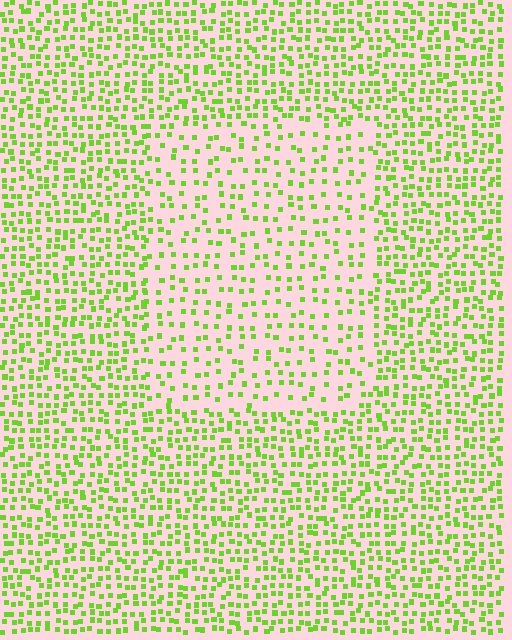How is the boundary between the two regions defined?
The boundary is defined by a change in element density (approximately 1.9x ratio). All elements are the same color, size, and shape.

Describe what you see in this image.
The image contains small lime elements arranged at two different densities. A rectangle-shaped region is visible where the elements are less densely packed than the surrounding area.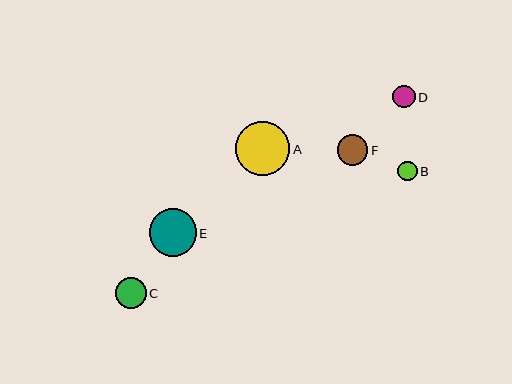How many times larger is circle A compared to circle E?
Circle A is approximately 1.1 times the size of circle E.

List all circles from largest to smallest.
From largest to smallest: A, E, C, F, D, B.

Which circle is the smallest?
Circle B is the smallest with a size of approximately 20 pixels.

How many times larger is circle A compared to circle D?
Circle A is approximately 2.4 times the size of circle D.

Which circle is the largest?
Circle A is the largest with a size of approximately 54 pixels.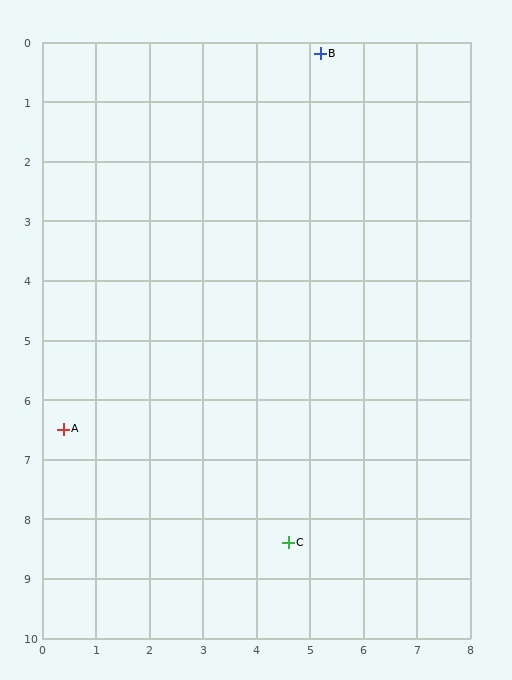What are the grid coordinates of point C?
Point C is at approximately (4.6, 8.4).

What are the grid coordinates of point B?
Point B is at approximately (5.2, 0.2).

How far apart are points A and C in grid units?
Points A and C are about 4.6 grid units apart.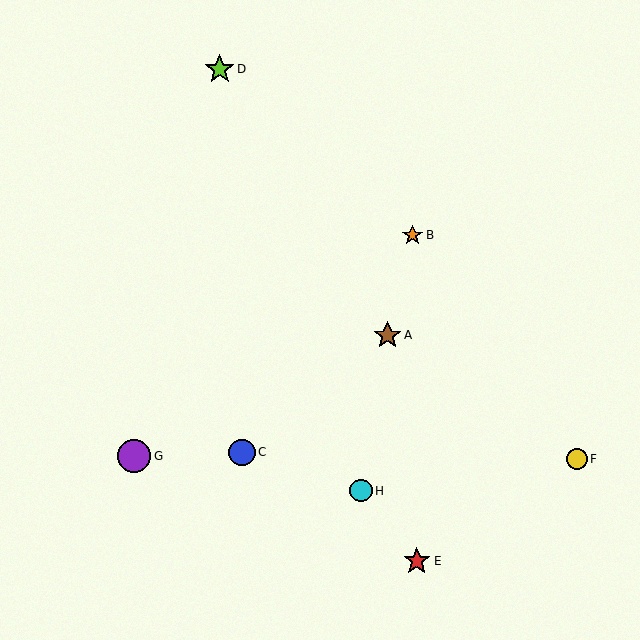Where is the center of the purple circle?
The center of the purple circle is at (134, 456).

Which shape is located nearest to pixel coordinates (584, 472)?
The yellow circle (labeled F) at (577, 459) is nearest to that location.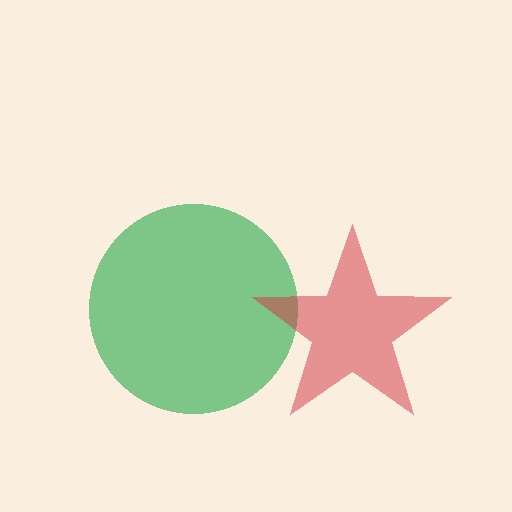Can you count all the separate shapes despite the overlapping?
Yes, there are 2 separate shapes.